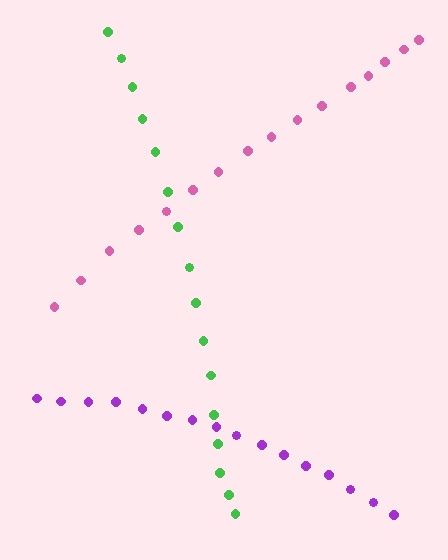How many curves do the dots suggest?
There are 3 distinct paths.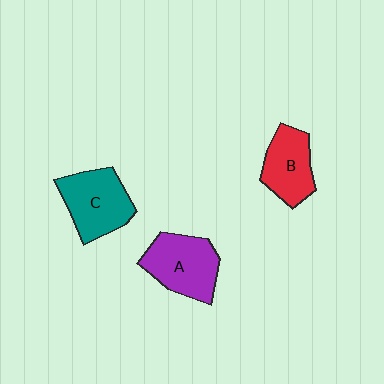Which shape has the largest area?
Shape A (purple).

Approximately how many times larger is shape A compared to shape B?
Approximately 1.2 times.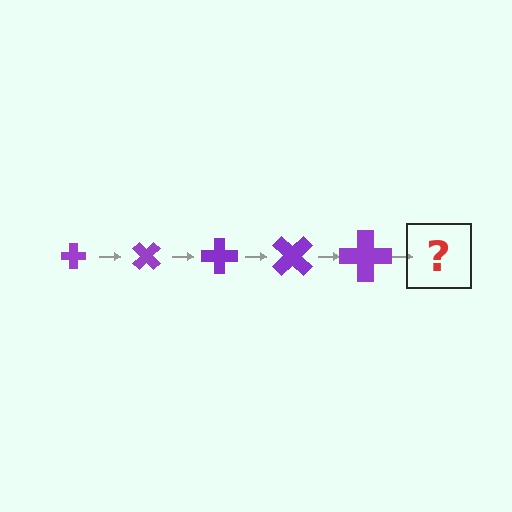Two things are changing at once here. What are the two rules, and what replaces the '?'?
The two rules are that the cross grows larger each step and it rotates 45 degrees each step. The '?' should be a cross, larger than the previous one and rotated 225 degrees from the start.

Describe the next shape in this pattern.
It should be a cross, larger than the previous one and rotated 225 degrees from the start.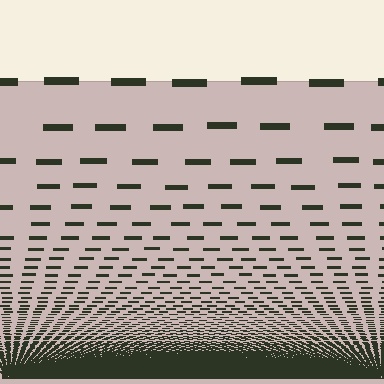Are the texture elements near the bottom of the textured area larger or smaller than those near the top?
Smaller. The gradient is inverted — elements near the bottom are smaller and denser.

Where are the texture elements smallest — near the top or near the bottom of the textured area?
Near the bottom.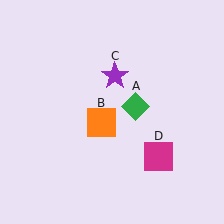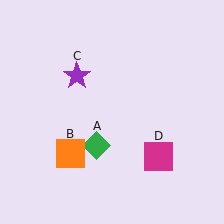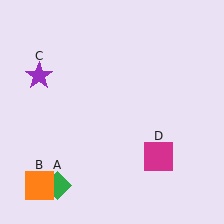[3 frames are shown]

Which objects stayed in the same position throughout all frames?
Magenta square (object D) remained stationary.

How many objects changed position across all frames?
3 objects changed position: green diamond (object A), orange square (object B), purple star (object C).